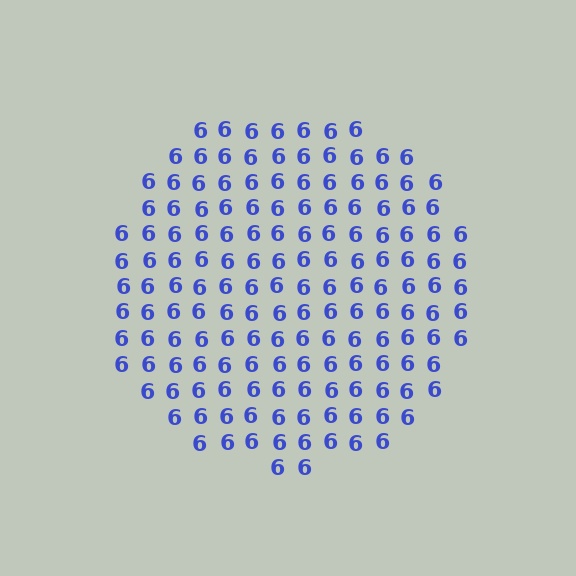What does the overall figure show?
The overall figure shows a circle.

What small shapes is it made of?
It is made of small digit 6's.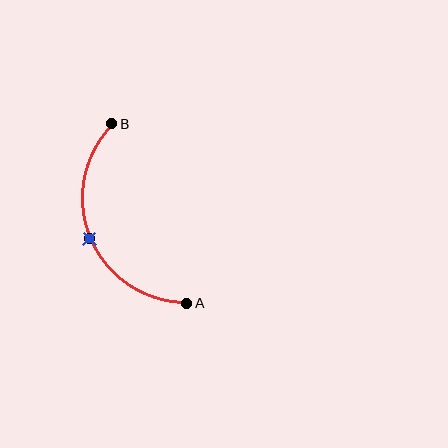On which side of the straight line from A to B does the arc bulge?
The arc bulges to the left of the straight line connecting A and B.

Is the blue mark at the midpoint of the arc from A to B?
Yes. The blue mark lies on the arc at equal arc-length from both A and B — it is the arc midpoint.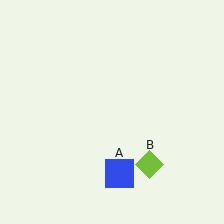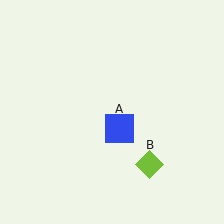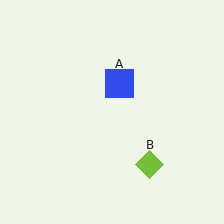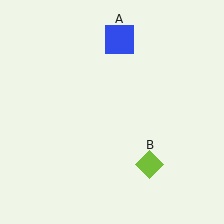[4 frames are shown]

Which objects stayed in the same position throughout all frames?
Lime diamond (object B) remained stationary.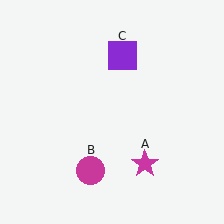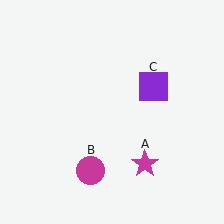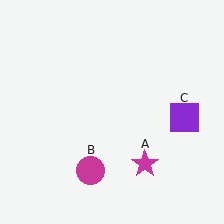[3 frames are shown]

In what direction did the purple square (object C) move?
The purple square (object C) moved down and to the right.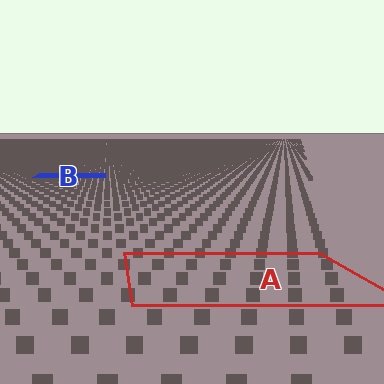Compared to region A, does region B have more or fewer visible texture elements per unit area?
Region B has more texture elements per unit area — they are packed more densely because it is farther away.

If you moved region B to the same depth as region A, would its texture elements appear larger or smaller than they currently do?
They would appear larger. At a closer depth, the same texture elements are projected at a bigger on-screen size.